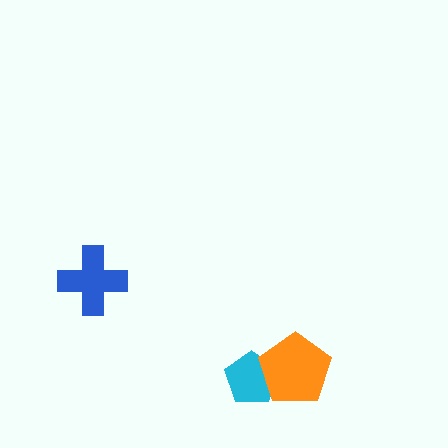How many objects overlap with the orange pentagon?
1 object overlaps with the orange pentagon.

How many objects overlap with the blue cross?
0 objects overlap with the blue cross.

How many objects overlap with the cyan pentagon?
1 object overlaps with the cyan pentagon.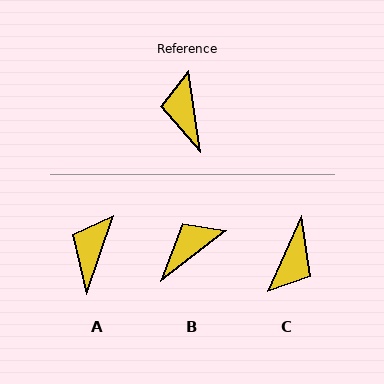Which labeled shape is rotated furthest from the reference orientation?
C, about 148 degrees away.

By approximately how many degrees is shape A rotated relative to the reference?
Approximately 28 degrees clockwise.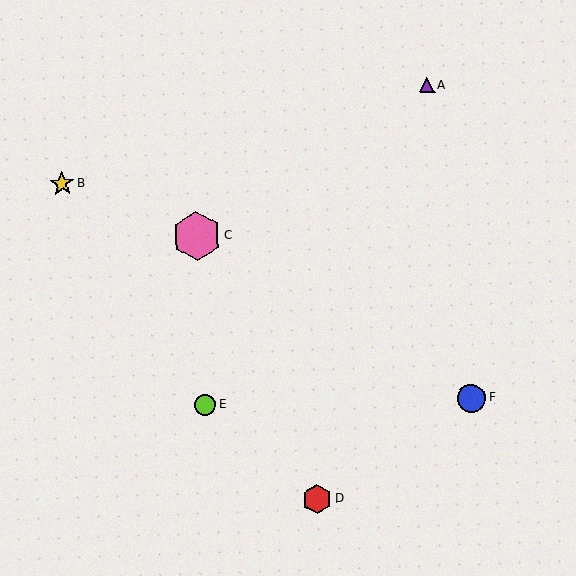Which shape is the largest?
The pink hexagon (labeled C) is the largest.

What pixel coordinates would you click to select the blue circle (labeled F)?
Click at (471, 398) to select the blue circle F.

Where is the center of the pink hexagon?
The center of the pink hexagon is at (197, 236).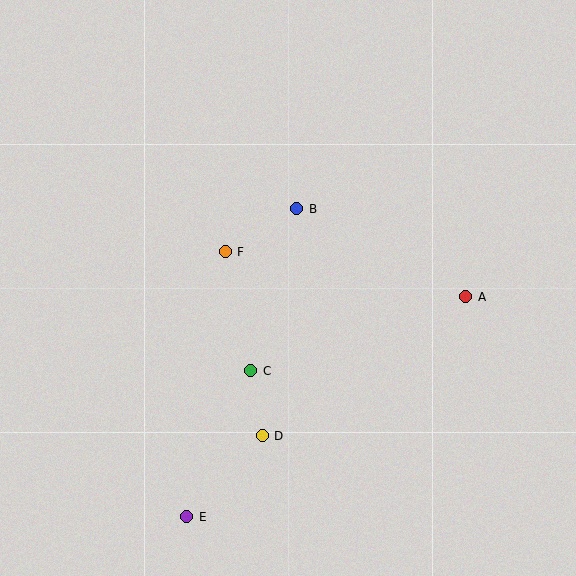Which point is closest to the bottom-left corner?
Point E is closest to the bottom-left corner.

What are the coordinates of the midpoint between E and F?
The midpoint between E and F is at (206, 384).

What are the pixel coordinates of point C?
Point C is at (251, 371).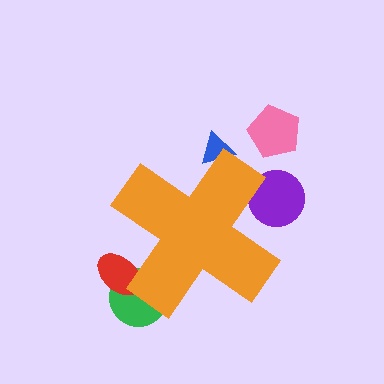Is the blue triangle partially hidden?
Yes, the blue triangle is partially hidden behind the orange cross.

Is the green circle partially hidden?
Yes, the green circle is partially hidden behind the orange cross.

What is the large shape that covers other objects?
An orange cross.